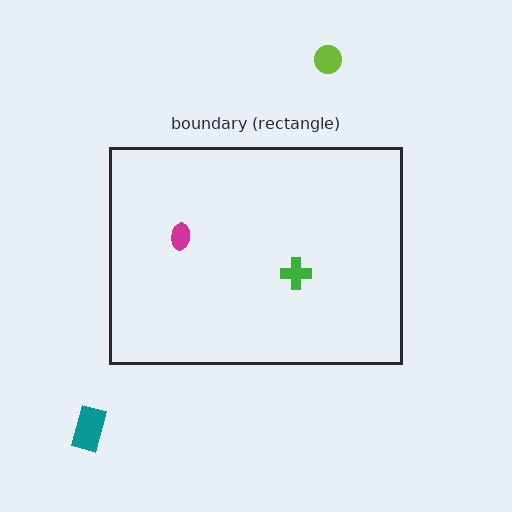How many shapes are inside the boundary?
2 inside, 2 outside.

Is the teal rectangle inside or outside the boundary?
Outside.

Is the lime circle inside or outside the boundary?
Outside.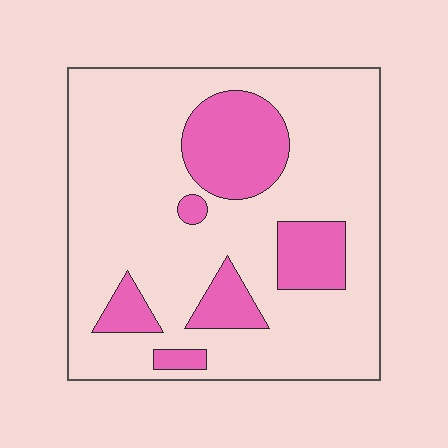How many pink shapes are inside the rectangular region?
6.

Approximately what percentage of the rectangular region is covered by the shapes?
Approximately 20%.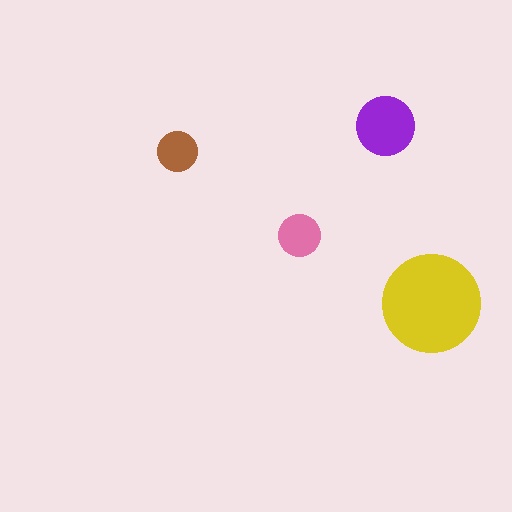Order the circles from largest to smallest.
the yellow one, the purple one, the pink one, the brown one.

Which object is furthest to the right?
The yellow circle is rightmost.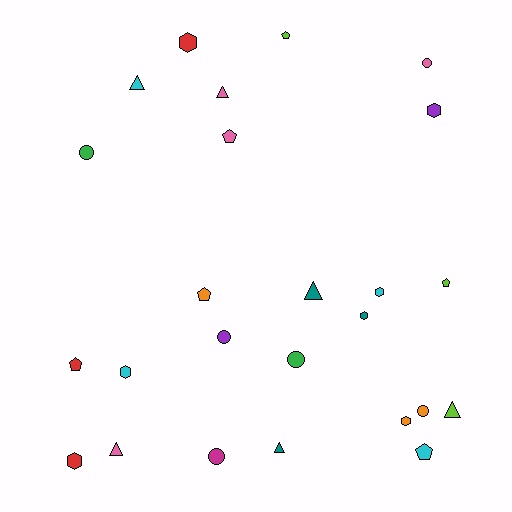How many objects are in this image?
There are 25 objects.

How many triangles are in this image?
There are 6 triangles.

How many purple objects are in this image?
There are 2 purple objects.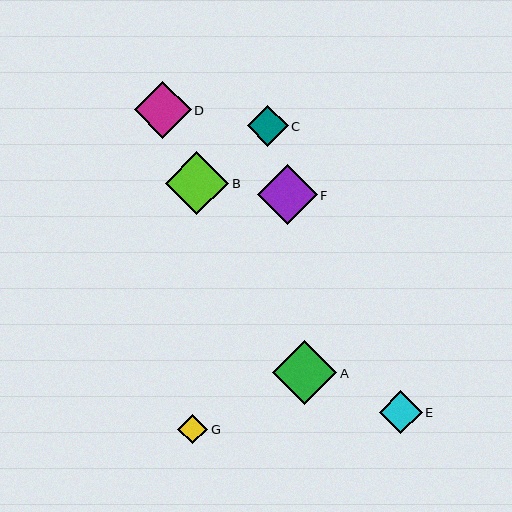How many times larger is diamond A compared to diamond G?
Diamond A is approximately 2.2 times the size of diamond G.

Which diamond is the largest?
Diamond A is the largest with a size of approximately 64 pixels.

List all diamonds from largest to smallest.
From largest to smallest: A, B, F, D, E, C, G.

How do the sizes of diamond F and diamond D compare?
Diamond F and diamond D are approximately the same size.